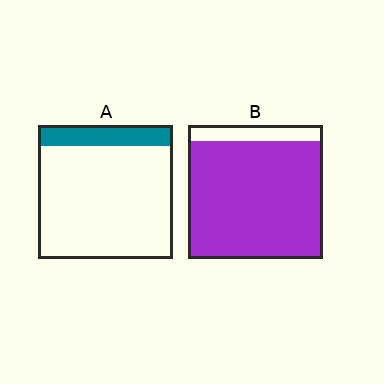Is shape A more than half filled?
No.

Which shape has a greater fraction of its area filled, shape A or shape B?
Shape B.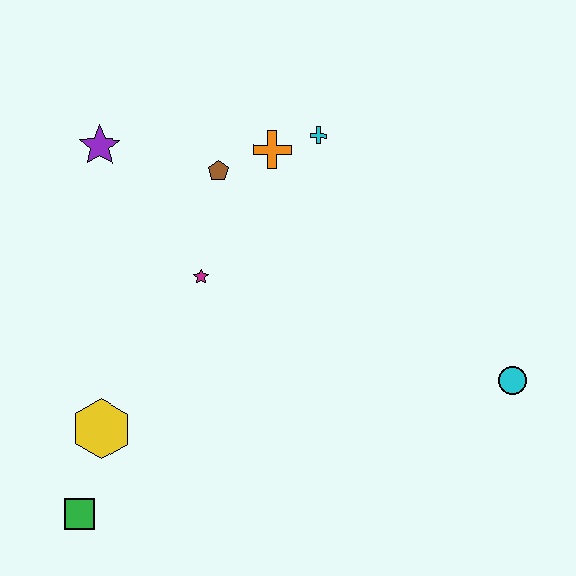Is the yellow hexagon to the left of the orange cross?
Yes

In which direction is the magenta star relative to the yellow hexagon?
The magenta star is above the yellow hexagon.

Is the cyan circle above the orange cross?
No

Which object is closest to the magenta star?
The brown pentagon is closest to the magenta star.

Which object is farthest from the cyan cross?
The green square is farthest from the cyan cross.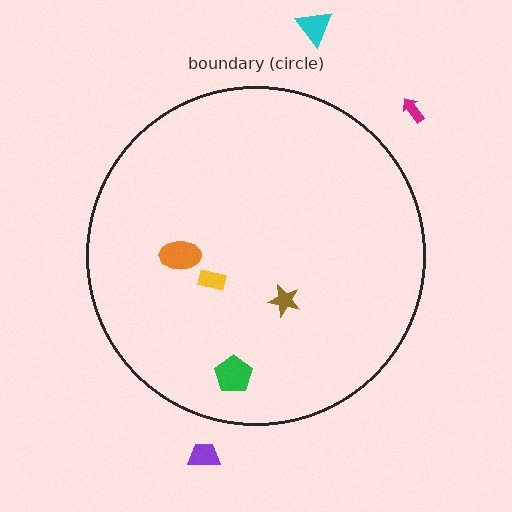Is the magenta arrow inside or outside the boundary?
Outside.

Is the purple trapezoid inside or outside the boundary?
Outside.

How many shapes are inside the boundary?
4 inside, 3 outside.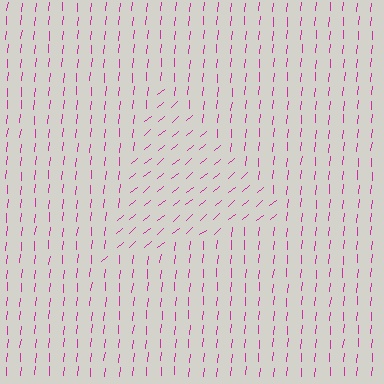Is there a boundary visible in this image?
Yes, there is a texture boundary formed by a change in line orientation.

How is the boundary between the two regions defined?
The boundary is defined purely by a change in line orientation (approximately 45 degrees difference). All lines are the same color and thickness.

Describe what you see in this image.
The image is filled with small magenta line segments. A triangle region in the image has lines oriented differently from the surrounding lines, creating a visible texture boundary.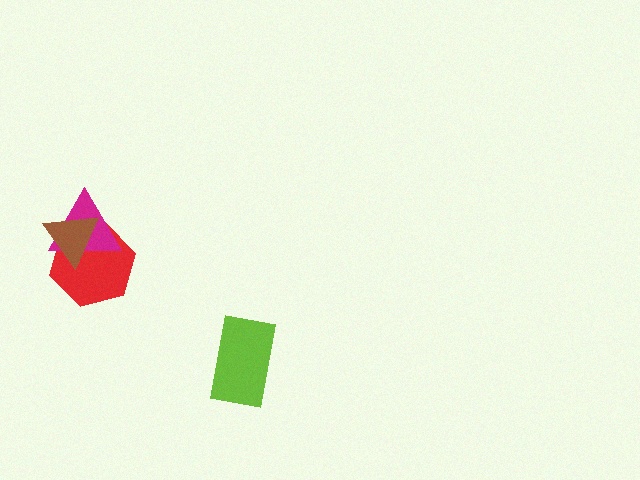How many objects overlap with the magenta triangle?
2 objects overlap with the magenta triangle.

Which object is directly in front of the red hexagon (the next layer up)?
The magenta triangle is directly in front of the red hexagon.